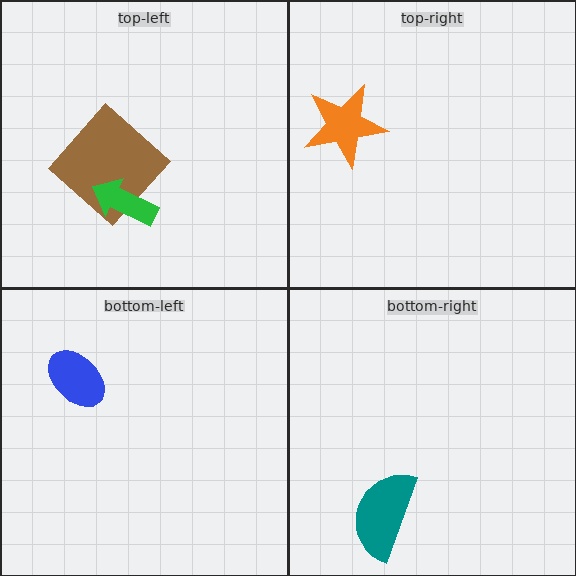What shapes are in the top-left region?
The brown diamond, the green arrow.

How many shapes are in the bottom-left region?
1.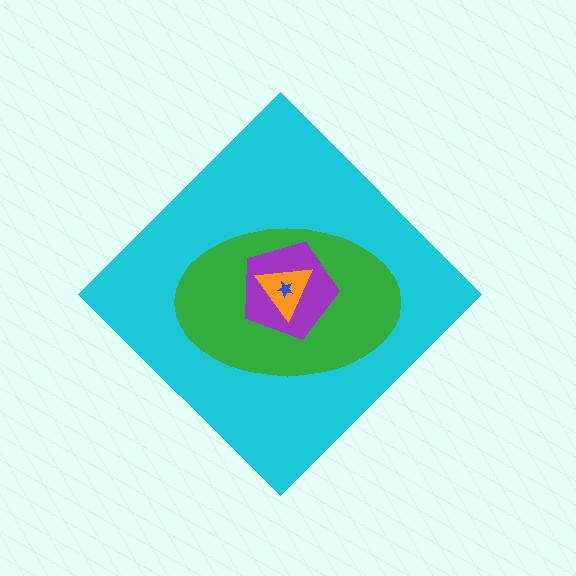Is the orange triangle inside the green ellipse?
Yes.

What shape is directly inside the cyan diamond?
The green ellipse.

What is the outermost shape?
The cyan diamond.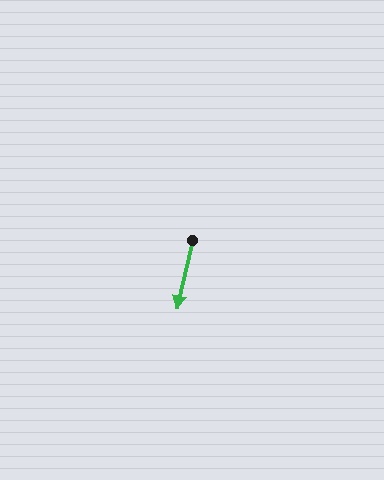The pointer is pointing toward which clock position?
Roughly 6 o'clock.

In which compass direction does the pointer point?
South.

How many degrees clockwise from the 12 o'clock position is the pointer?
Approximately 193 degrees.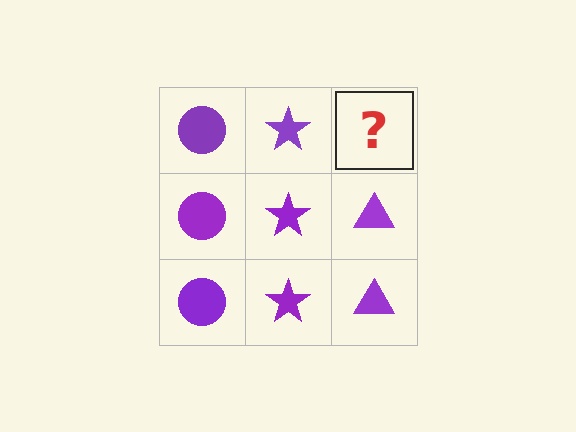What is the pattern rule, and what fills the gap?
The rule is that each column has a consistent shape. The gap should be filled with a purple triangle.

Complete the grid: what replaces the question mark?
The question mark should be replaced with a purple triangle.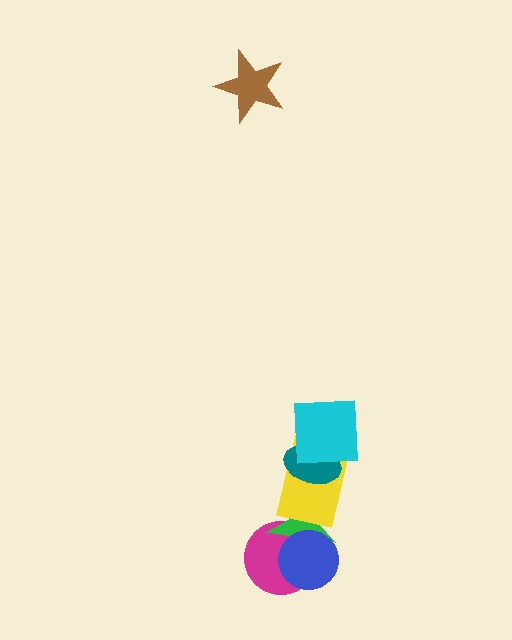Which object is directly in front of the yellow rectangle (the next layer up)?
The teal ellipse is directly in front of the yellow rectangle.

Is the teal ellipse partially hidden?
Yes, it is partially covered by another shape.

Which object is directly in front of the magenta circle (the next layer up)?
The green star is directly in front of the magenta circle.